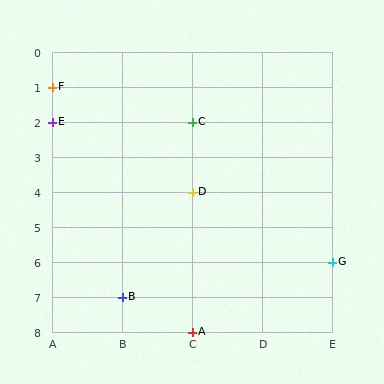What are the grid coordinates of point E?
Point E is at grid coordinates (A, 2).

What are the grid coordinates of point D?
Point D is at grid coordinates (C, 4).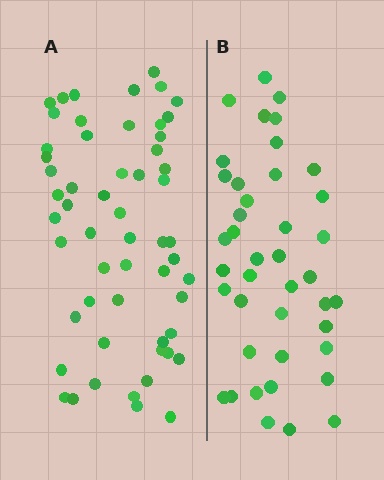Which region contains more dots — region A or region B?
Region A (the left region) has more dots.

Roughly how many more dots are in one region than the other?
Region A has approximately 15 more dots than region B.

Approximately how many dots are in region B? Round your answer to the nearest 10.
About 40 dots. (The exact count is 41, which rounds to 40.)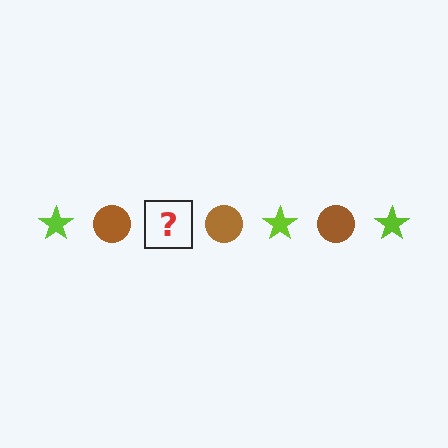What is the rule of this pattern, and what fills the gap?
The rule is that the pattern alternates between lime star and brown circle. The gap should be filled with a lime star.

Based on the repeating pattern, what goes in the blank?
The blank should be a lime star.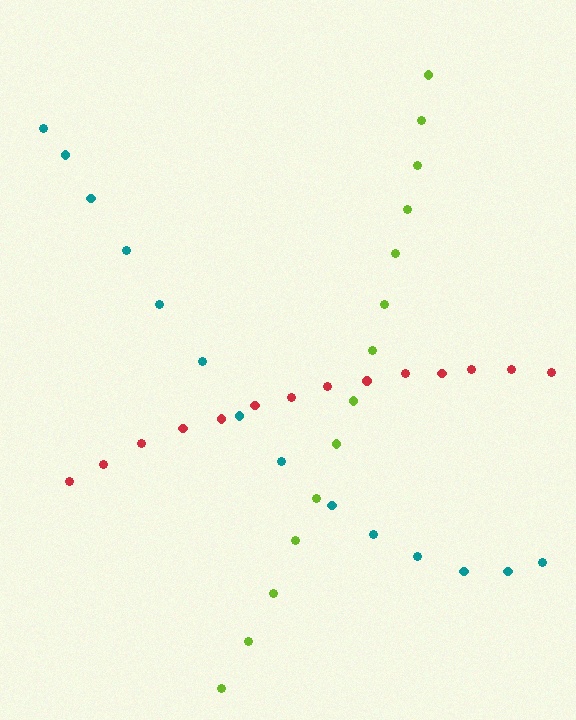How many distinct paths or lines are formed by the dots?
There are 3 distinct paths.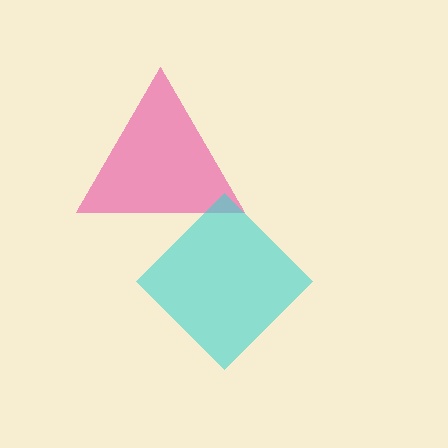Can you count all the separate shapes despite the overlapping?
Yes, there are 2 separate shapes.